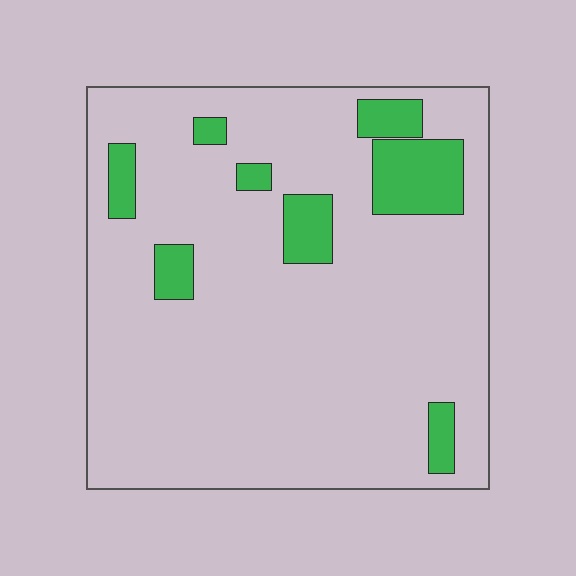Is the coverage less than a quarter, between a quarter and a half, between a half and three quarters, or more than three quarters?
Less than a quarter.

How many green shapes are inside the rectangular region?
8.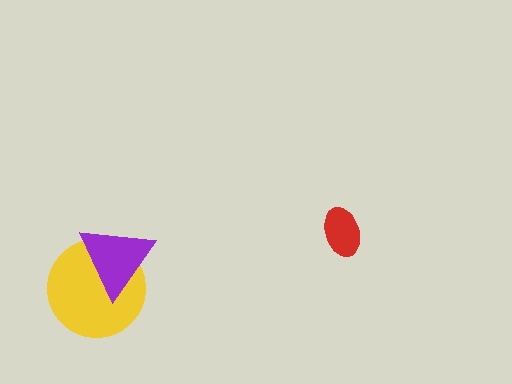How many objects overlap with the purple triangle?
1 object overlaps with the purple triangle.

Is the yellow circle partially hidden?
Yes, it is partially covered by another shape.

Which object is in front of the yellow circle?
The purple triangle is in front of the yellow circle.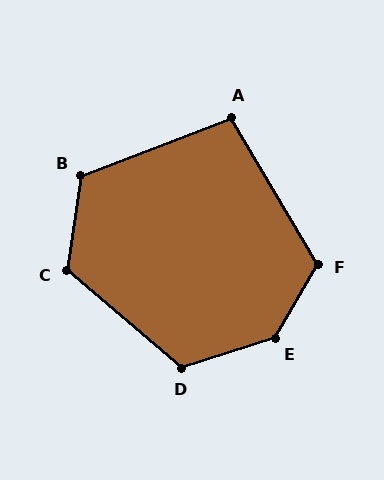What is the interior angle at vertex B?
Approximately 119 degrees (obtuse).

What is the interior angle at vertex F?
Approximately 119 degrees (obtuse).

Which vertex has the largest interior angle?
E, at approximately 138 degrees.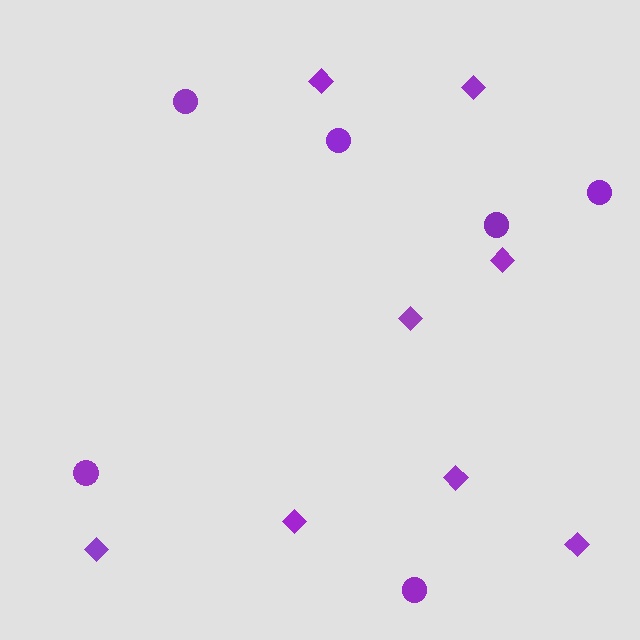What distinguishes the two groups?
There are 2 groups: one group of diamonds (8) and one group of circles (6).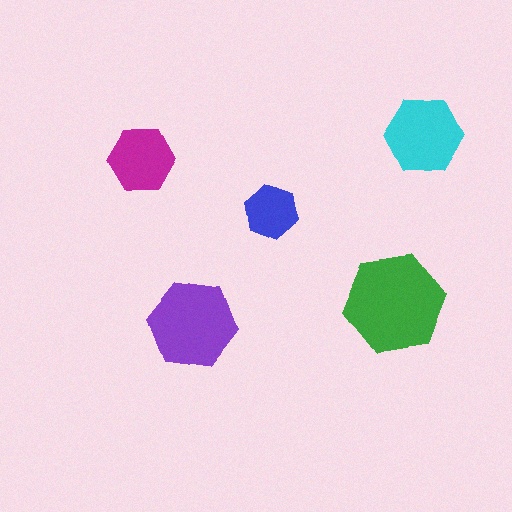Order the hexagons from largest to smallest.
the green one, the purple one, the cyan one, the magenta one, the blue one.